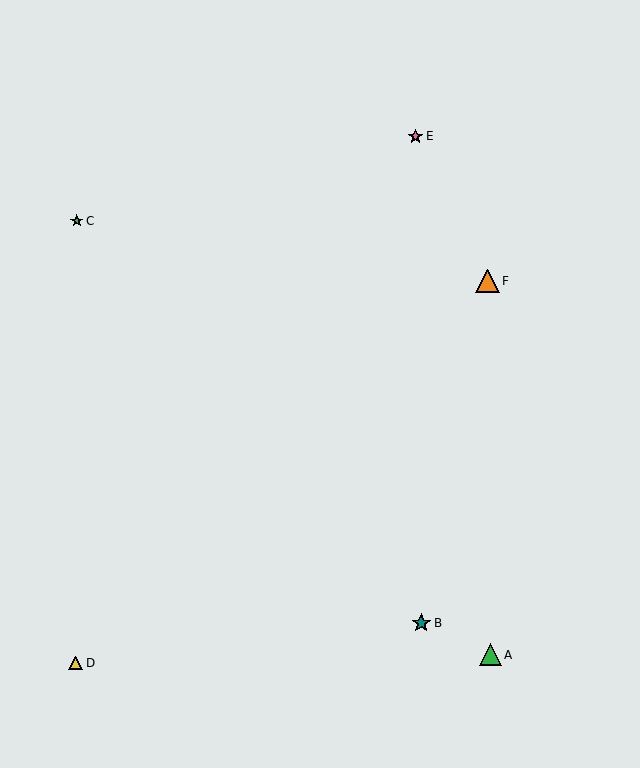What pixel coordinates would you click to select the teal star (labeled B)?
Click at (421, 623) to select the teal star B.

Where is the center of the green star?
The center of the green star is at (77, 221).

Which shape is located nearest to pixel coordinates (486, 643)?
The green triangle (labeled A) at (490, 655) is nearest to that location.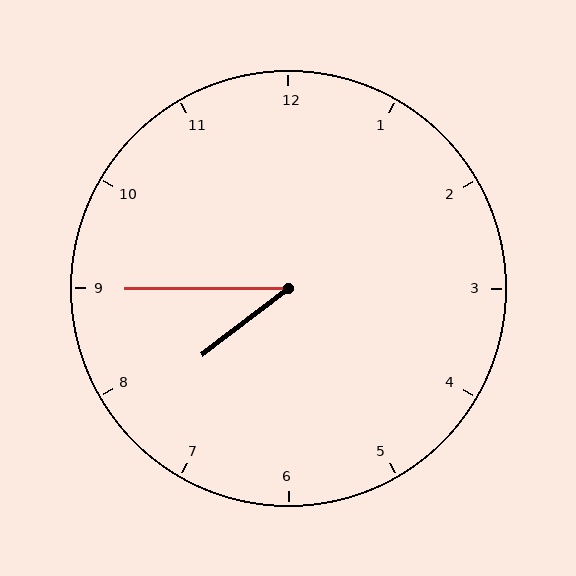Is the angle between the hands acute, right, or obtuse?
It is acute.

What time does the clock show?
7:45.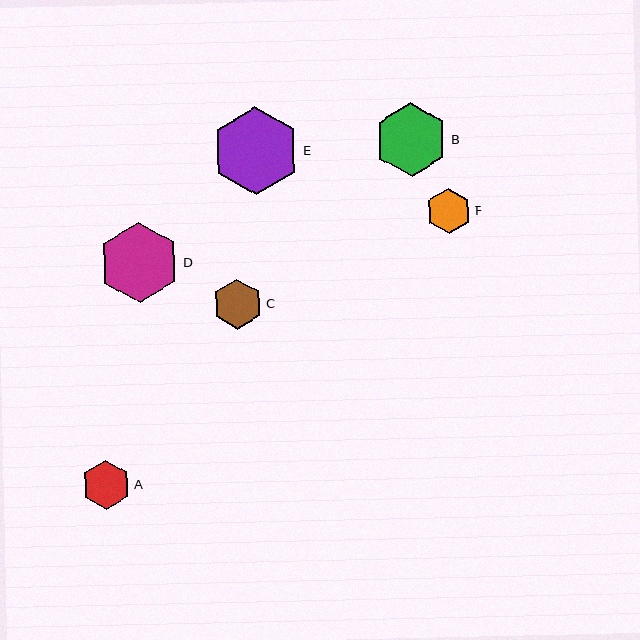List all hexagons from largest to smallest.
From largest to smallest: E, D, B, C, A, F.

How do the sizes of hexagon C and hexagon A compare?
Hexagon C and hexagon A are approximately the same size.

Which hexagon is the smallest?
Hexagon F is the smallest with a size of approximately 45 pixels.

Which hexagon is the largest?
Hexagon E is the largest with a size of approximately 88 pixels.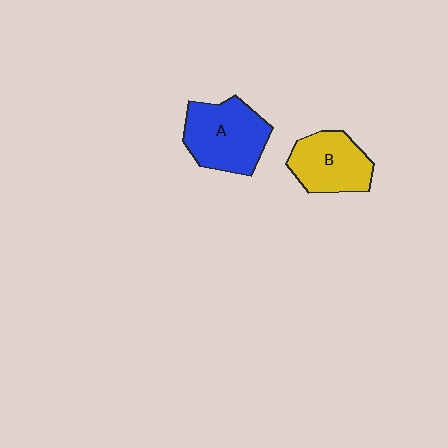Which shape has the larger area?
Shape A (blue).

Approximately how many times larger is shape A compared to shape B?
Approximately 1.2 times.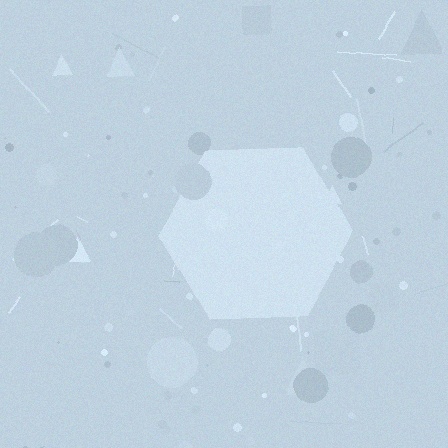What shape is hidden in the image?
A hexagon is hidden in the image.